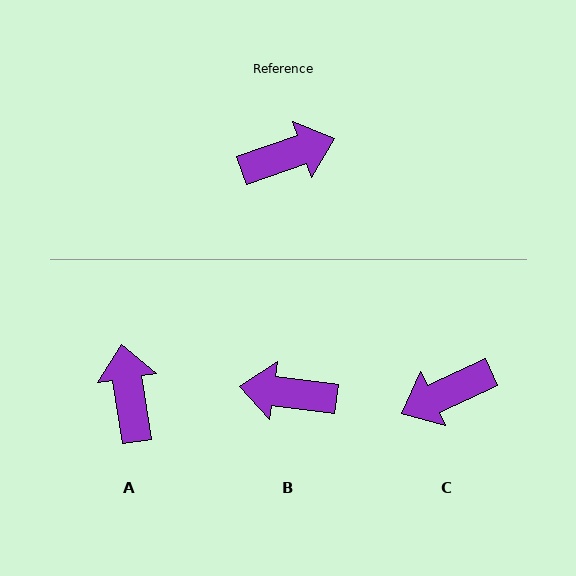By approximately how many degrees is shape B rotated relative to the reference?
Approximately 153 degrees counter-clockwise.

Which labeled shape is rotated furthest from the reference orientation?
C, about 174 degrees away.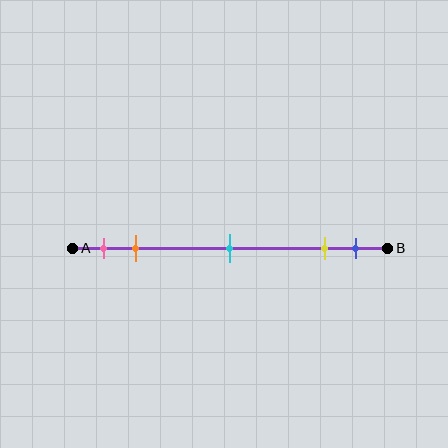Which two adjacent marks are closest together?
The yellow and blue marks are the closest adjacent pair.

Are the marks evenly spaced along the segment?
No, the marks are not evenly spaced.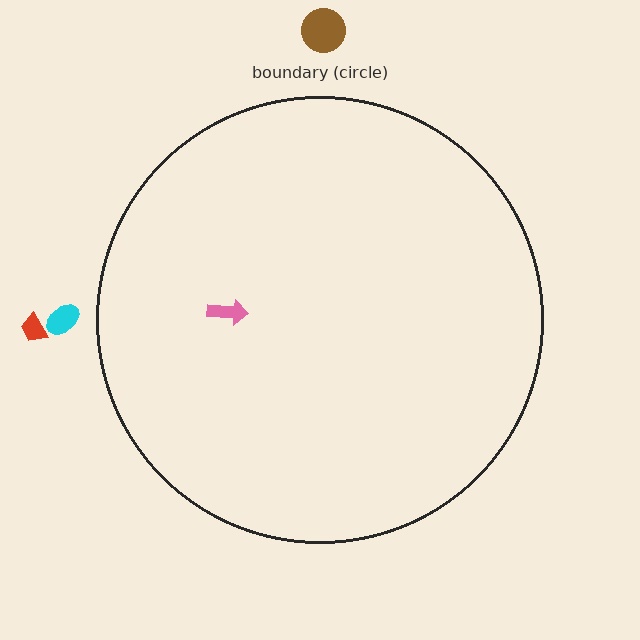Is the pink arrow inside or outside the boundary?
Inside.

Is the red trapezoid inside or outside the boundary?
Outside.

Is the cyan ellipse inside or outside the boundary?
Outside.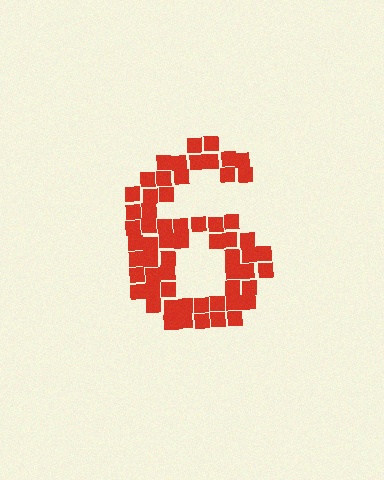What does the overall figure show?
The overall figure shows the digit 6.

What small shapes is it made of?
It is made of small squares.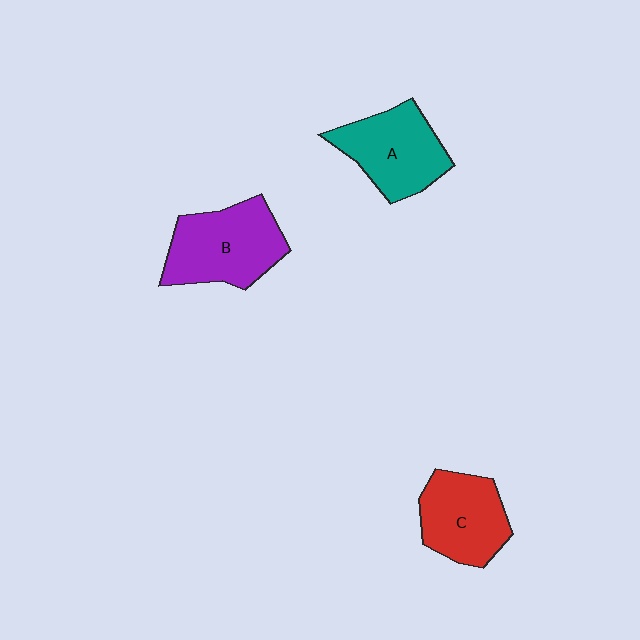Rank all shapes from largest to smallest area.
From largest to smallest: B (purple), A (teal), C (red).